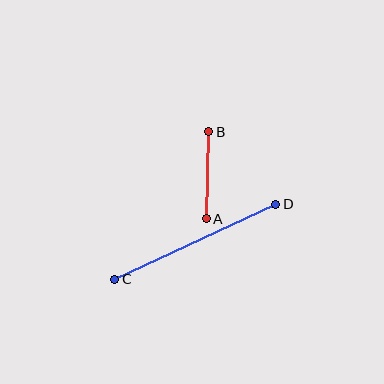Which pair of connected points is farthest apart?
Points C and D are farthest apart.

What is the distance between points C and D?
The distance is approximately 178 pixels.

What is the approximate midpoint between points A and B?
The midpoint is at approximately (208, 175) pixels.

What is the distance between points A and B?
The distance is approximately 87 pixels.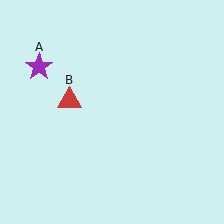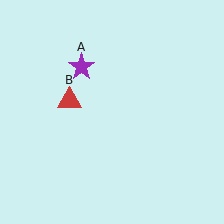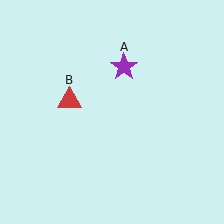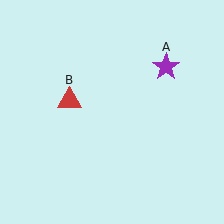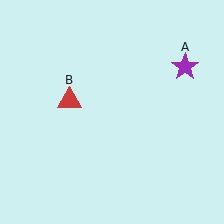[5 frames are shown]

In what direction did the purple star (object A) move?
The purple star (object A) moved right.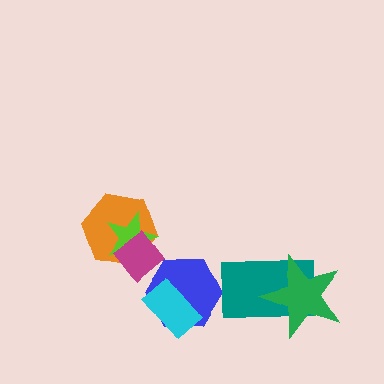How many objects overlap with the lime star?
2 objects overlap with the lime star.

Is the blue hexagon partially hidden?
Yes, it is partially covered by another shape.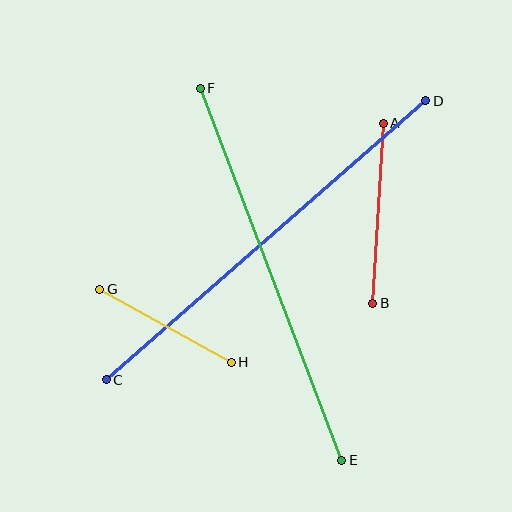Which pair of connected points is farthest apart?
Points C and D are farthest apart.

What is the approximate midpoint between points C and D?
The midpoint is at approximately (266, 240) pixels.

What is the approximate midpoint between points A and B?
The midpoint is at approximately (378, 213) pixels.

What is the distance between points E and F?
The distance is approximately 398 pixels.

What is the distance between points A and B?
The distance is approximately 181 pixels.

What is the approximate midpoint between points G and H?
The midpoint is at approximately (166, 326) pixels.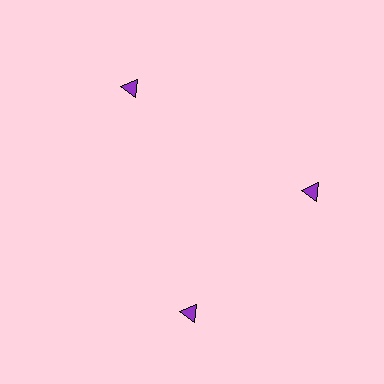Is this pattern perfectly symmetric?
No. The 3 purple triangles are arranged in a ring, but one element near the 7 o'clock position is rotated out of alignment along the ring, breaking the 3-fold rotational symmetry.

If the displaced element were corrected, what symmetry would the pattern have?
It would have 3-fold rotational symmetry — the pattern would map onto itself every 120 degrees.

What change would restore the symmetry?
The symmetry would be restored by rotating it back into even spacing with its neighbors so that all 3 triangles sit at equal angles and equal distance from the center.